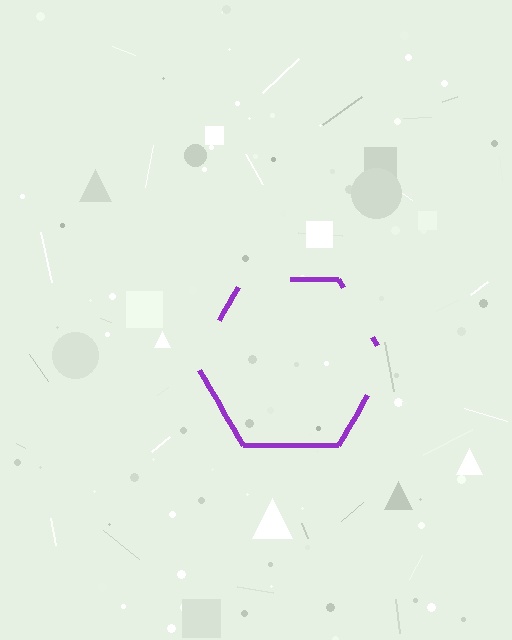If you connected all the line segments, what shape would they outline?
They would outline a hexagon.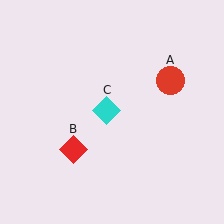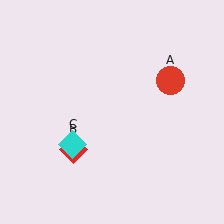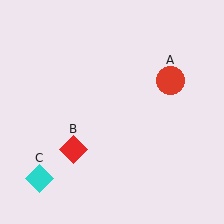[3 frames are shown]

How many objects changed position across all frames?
1 object changed position: cyan diamond (object C).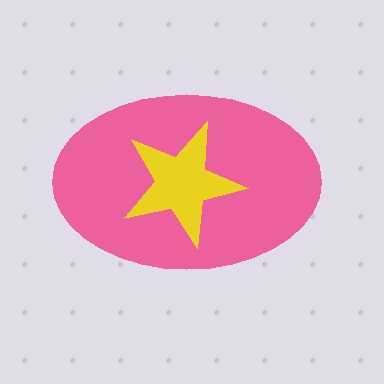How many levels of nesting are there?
2.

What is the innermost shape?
The yellow star.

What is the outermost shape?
The pink ellipse.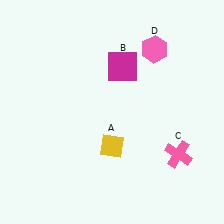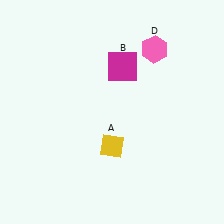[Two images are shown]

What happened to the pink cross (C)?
The pink cross (C) was removed in Image 2. It was in the bottom-right area of Image 1.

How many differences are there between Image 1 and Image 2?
There is 1 difference between the two images.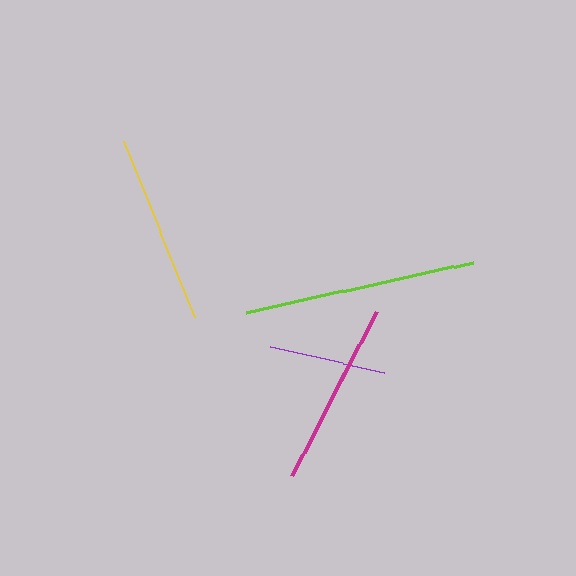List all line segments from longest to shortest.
From longest to shortest: lime, yellow, magenta, purple.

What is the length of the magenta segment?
The magenta segment is approximately 185 pixels long.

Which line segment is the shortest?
The purple line is the shortest at approximately 117 pixels.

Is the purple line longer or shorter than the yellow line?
The yellow line is longer than the purple line.